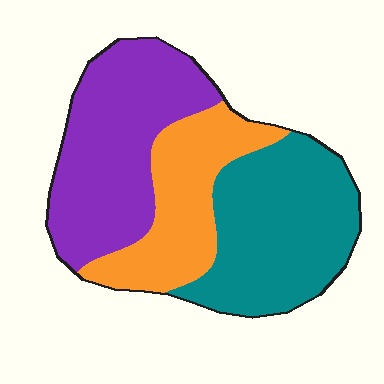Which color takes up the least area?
Orange, at roughly 25%.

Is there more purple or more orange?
Purple.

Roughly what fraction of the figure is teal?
Teal covers around 35% of the figure.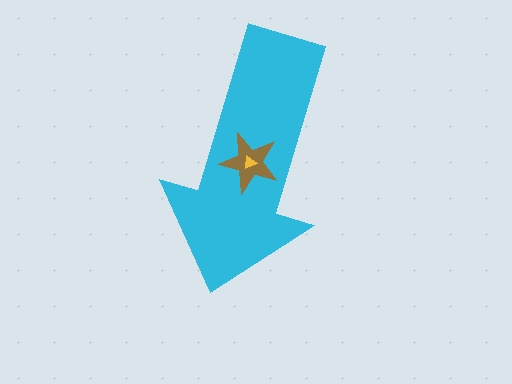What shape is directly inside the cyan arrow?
The brown star.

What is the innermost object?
The yellow triangle.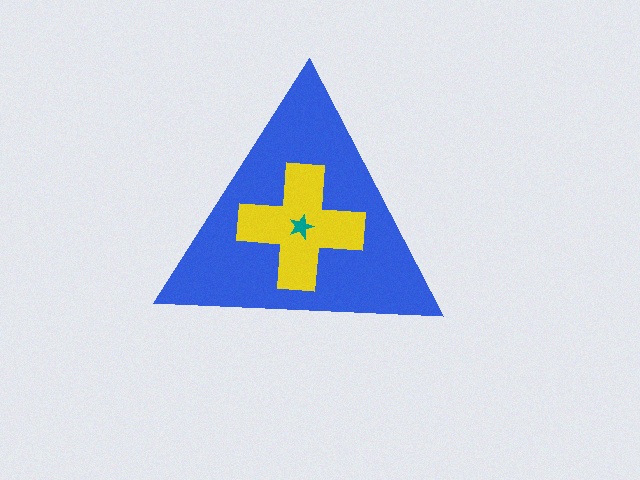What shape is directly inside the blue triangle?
The yellow cross.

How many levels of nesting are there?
3.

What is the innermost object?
The teal star.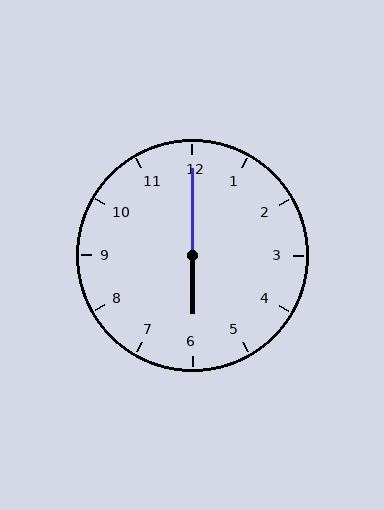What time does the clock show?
6:00.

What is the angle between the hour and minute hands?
Approximately 180 degrees.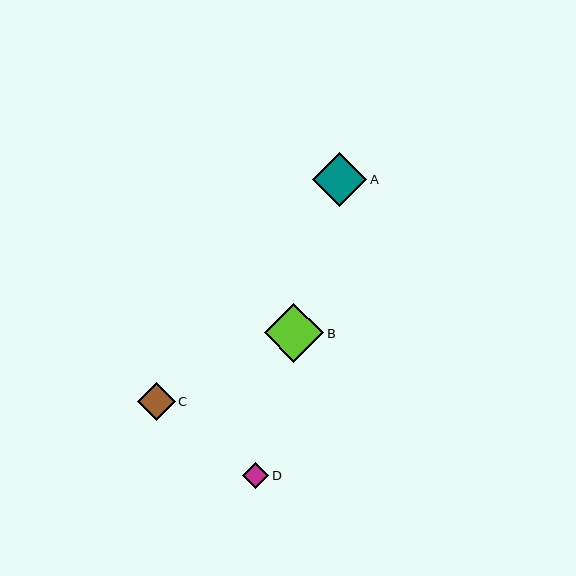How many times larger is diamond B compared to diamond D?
Diamond B is approximately 2.3 times the size of diamond D.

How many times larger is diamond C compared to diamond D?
Diamond C is approximately 1.5 times the size of diamond D.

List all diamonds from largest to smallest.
From largest to smallest: B, A, C, D.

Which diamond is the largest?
Diamond B is the largest with a size of approximately 59 pixels.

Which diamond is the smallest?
Diamond D is the smallest with a size of approximately 26 pixels.